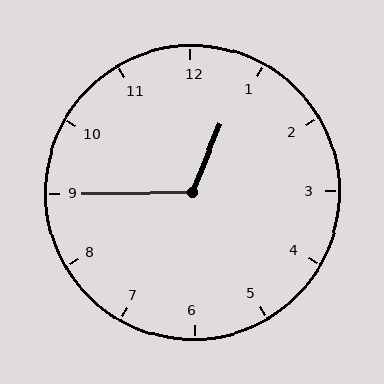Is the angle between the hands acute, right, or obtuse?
It is obtuse.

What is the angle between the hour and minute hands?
Approximately 112 degrees.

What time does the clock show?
12:45.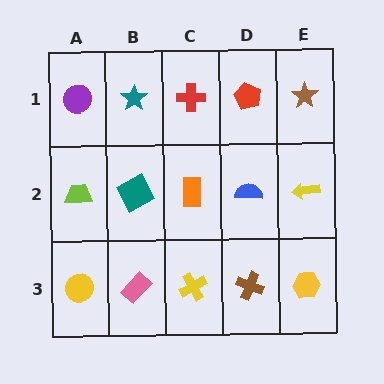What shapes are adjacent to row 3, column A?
A lime trapezoid (row 2, column A), a pink rectangle (row 3, column B).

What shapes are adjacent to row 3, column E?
A yellow arrow (row 2, column E), a brown cross (row 3, column D).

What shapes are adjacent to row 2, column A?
A purple circle (row 1, column A), a yellow circle (row 3, column A), a teal square (row 2, column B).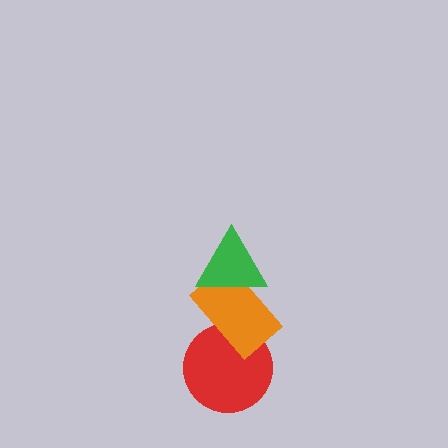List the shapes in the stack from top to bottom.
From top to bottom: the green triangle, the orange rectangle, the red circle.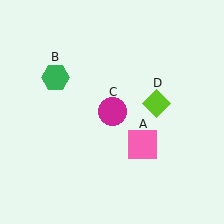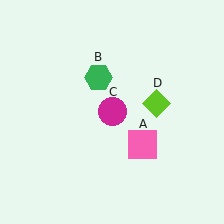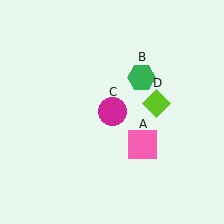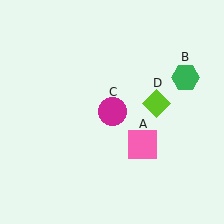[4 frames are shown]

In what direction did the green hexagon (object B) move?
The green hexagon (object B) moved right.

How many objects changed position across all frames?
1 object changed position: green hexagon (object B).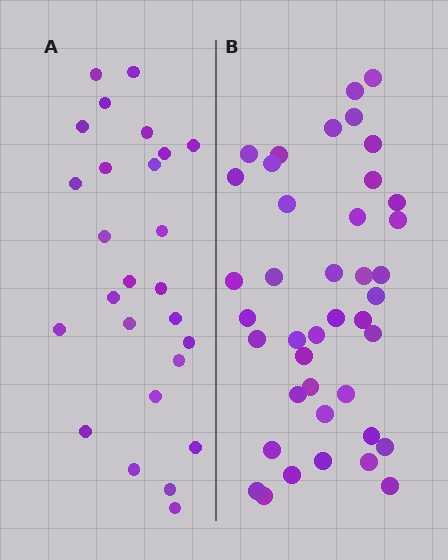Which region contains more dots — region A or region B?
Region B (the right region) has more dots.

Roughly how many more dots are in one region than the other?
Region B has approximately 15 more dots than region A.